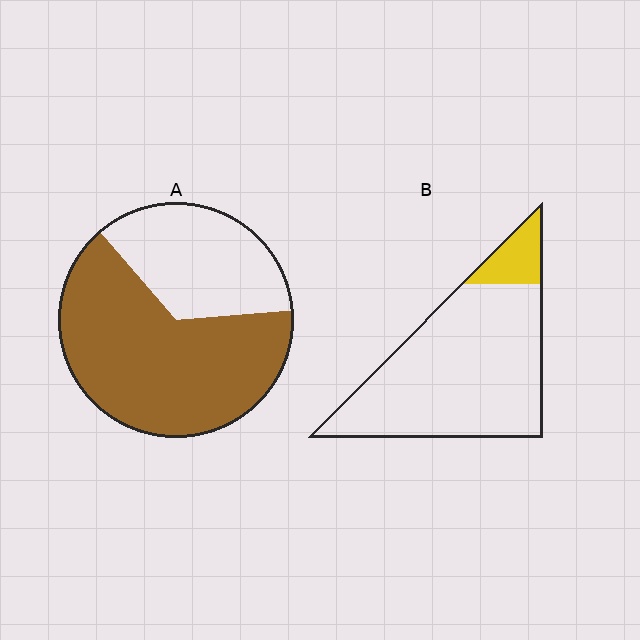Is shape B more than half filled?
No.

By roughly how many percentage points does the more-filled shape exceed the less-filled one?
By roughly 55 percentage points (A over B).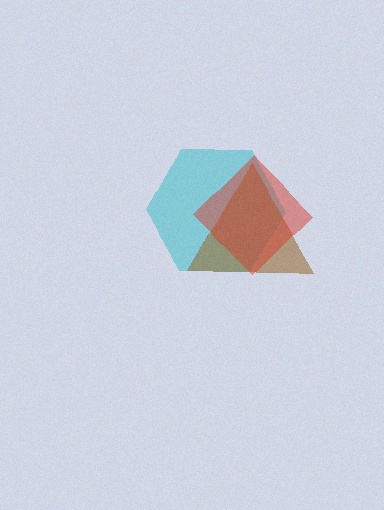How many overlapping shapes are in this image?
There are 3 overlapping shapes in the image.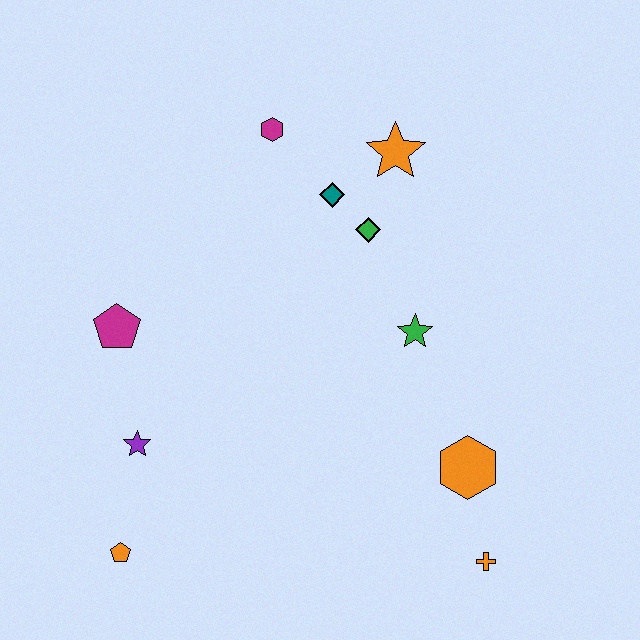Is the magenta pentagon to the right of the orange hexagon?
No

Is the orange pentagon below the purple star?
Yes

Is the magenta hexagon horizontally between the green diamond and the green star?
No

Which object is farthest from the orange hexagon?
The magenta hexagon is farthest from the orange hexagon.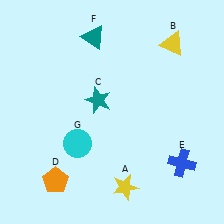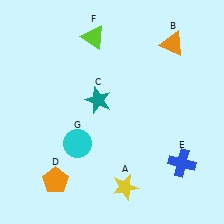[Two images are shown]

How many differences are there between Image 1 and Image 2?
There are 2 differences between the two images.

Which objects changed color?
B changed from yellow to orange. F changed from teal to lime.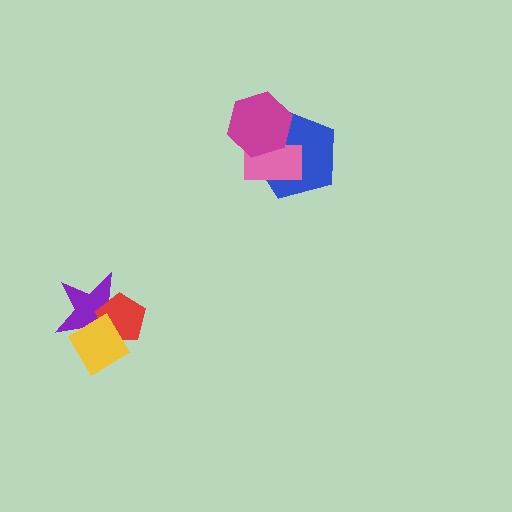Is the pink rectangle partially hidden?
Yes, it is partially covered by another shape.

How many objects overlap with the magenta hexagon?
2 objects overlap with the magenta hexagon.